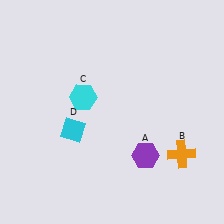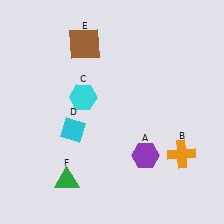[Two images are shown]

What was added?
A brown square (E), a green triangle (F) were added in Image 2.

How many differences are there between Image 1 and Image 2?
There are 2 differences between the two images.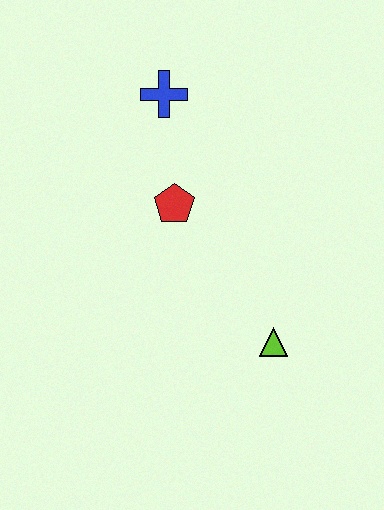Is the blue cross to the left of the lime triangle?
Yes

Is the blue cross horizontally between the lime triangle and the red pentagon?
No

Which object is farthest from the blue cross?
The lime triangle is farthest from the blue cross.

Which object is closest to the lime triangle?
The red pentagon is closest to the lime triangle.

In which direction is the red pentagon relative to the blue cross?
The red pentagon is below the blue cross.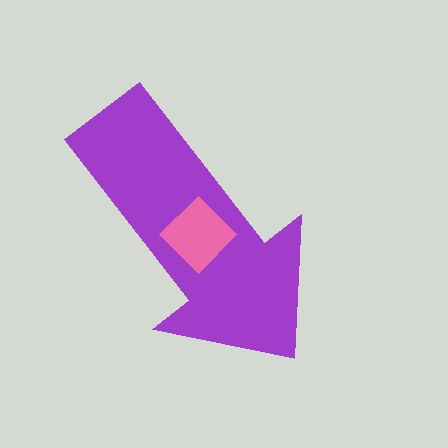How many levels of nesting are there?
2.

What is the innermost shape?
The pink diamond.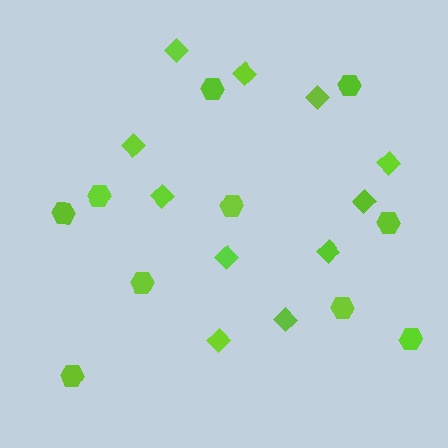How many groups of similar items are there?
There are 2 groups: one group of hexagons (10) and one group of diamonds (11).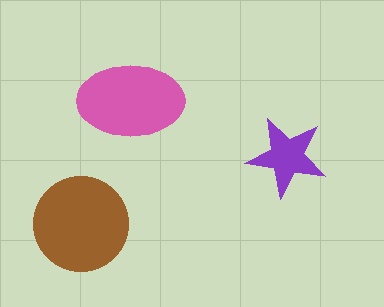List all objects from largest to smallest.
The brown circle, the pink ellipse, the purple star.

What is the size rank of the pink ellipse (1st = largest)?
2nd.